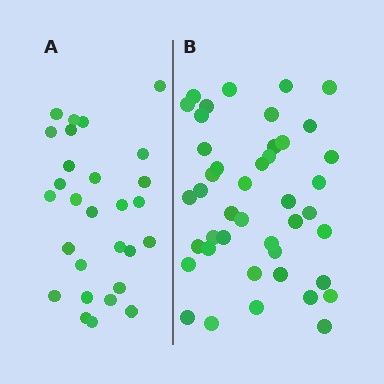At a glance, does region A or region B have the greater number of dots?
Region B (the right region) has more dots.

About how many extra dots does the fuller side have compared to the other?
Region B has approximately 15 more dots than region A.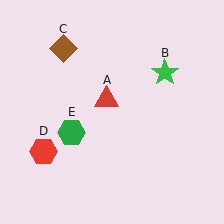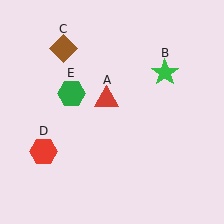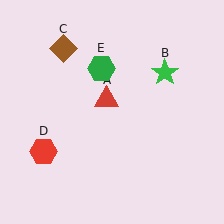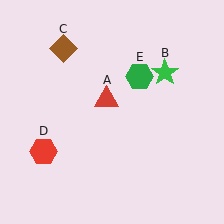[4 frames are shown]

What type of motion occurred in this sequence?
The green hexagon (object E) rotated clockwise around the center of the scene.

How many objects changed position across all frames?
1 object changed position: green hexagon (object E).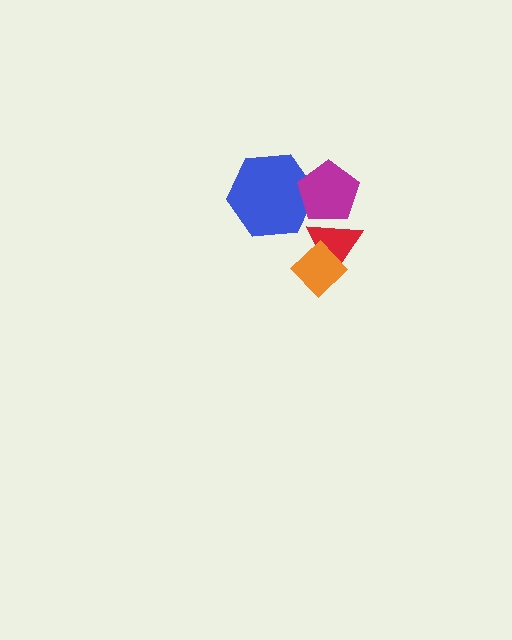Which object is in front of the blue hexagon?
The magenta pentagon is in front of the blue hexagon.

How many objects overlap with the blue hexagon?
1 object overlaps with the blue hexagon.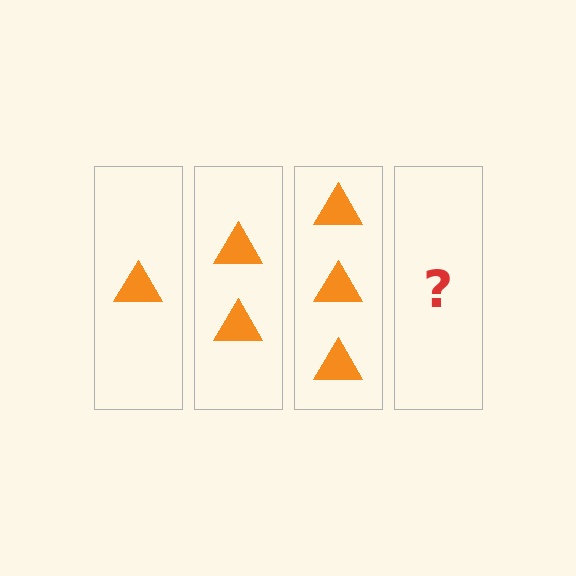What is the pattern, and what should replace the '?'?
The pattern is that each step adds one more triangle. The '?' should be 4 triangles.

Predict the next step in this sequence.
The next step is 4 triangles.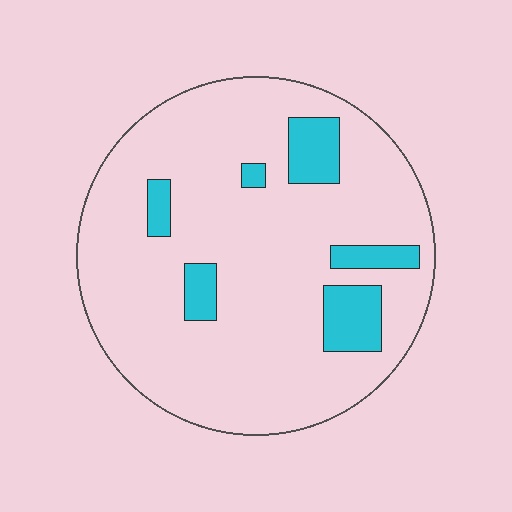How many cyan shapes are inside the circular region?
6.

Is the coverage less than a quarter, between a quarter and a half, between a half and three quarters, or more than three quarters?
Less than a quarter.